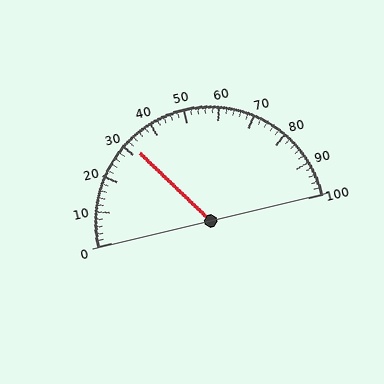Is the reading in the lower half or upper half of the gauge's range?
The reading is in the lower half of the range (0 to 100).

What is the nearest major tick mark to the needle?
The nearest major tick mark is 30.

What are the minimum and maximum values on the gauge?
The gauge ranges from 0 to 100.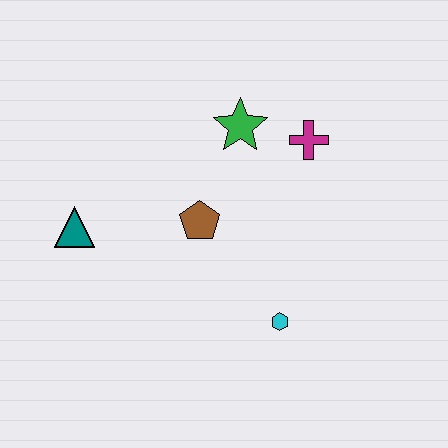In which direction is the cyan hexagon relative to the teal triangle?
The cyan hexagon is to the right of the teal triangle.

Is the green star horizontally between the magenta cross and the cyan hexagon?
No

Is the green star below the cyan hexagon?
No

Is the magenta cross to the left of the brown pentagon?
No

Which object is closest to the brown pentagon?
The green star is closest to the brown pentagon.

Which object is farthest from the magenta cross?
The teal triangle is farthest from the magenta cross.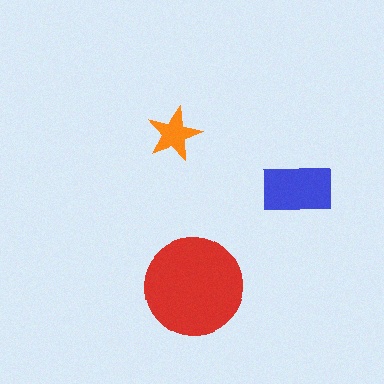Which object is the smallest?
The orange star.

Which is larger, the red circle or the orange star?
The red circle.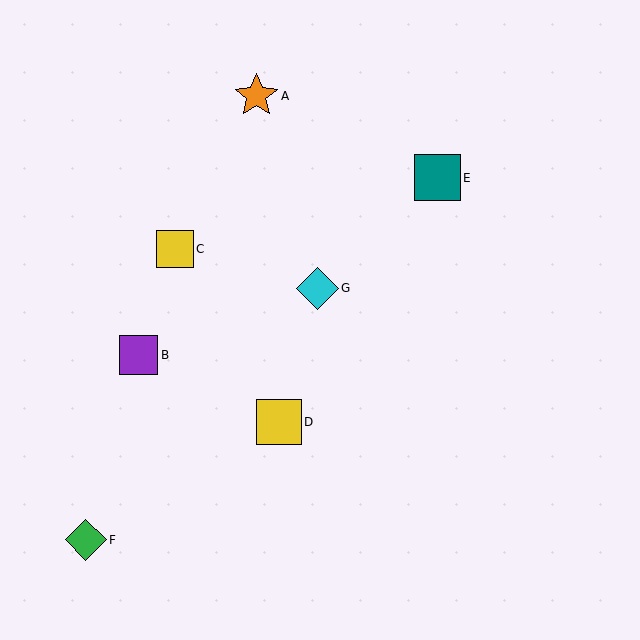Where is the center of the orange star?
The center of the orange star is at (256, 96).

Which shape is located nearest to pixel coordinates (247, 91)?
The orange star (labeled A) at (256, 96) is nearest to that location.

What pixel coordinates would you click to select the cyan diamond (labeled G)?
Click at (318, 288) to select the cyan diamond G.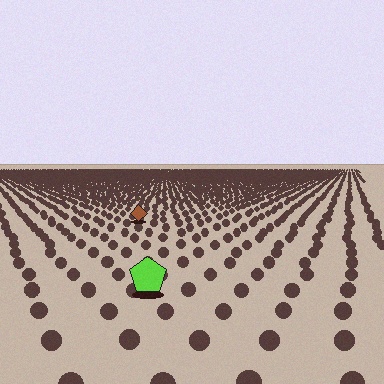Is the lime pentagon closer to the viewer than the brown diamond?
Yes. The lime pentagon is closer — you can tell from the texture gradient: the ground texture is coarser near it.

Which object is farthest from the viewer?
The brown diamond is farthest from the viewer. It appears smaller and the ground texture around it is denser.